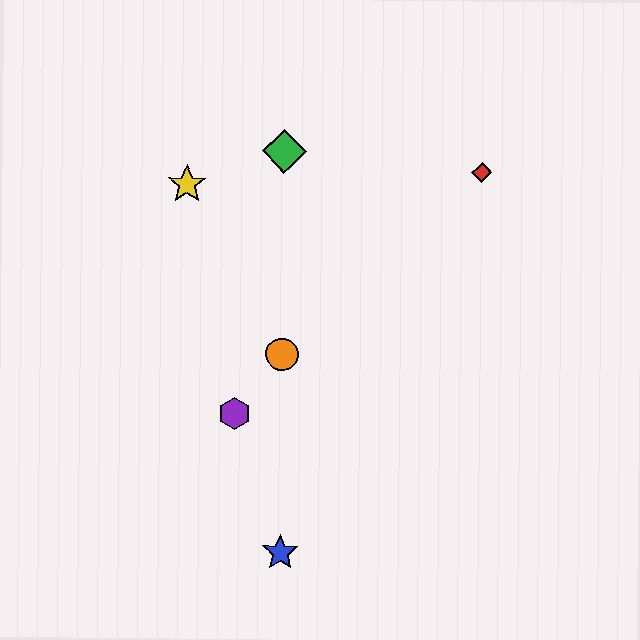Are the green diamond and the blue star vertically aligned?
Yes, both are at x≈284.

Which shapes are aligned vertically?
The blue star, the green diamond, the orange circle are aligned vertically.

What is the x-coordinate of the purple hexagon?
The purple hexagon is at x≈235.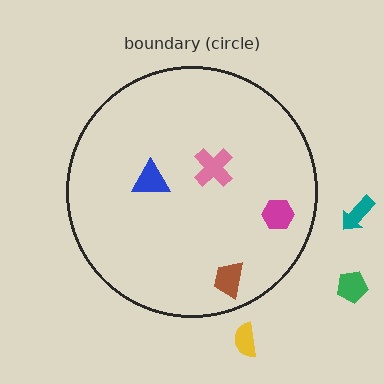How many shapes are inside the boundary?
4 inside, 3 outside.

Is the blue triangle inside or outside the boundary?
Inside.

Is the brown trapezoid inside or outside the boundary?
Inside.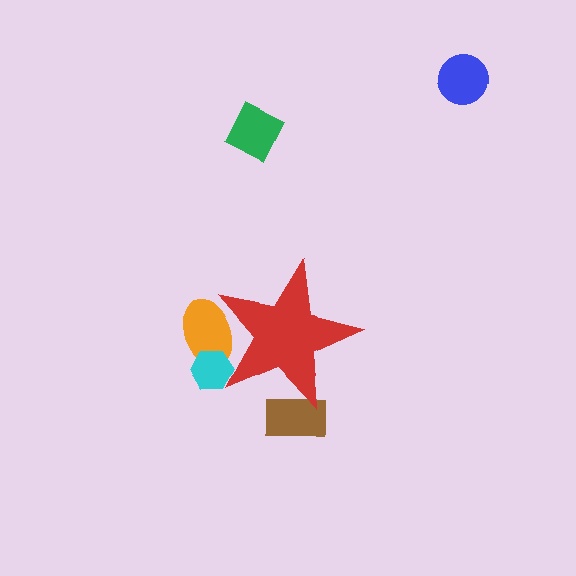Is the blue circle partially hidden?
No, the blue circle is fully visible.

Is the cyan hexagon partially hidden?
Yes, the cyan hexagon is partially hidden behind the red star.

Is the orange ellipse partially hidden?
Yes, the orange ellipse is partially hidden behind the red star.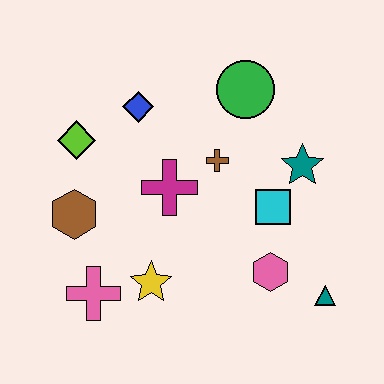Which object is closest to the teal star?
The cyan square is closest to the teal star.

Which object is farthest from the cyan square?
The lime diamond is farthest from the cyan square.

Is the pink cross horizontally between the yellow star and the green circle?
No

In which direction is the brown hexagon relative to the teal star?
The brown hexagon is to the left of the teal star.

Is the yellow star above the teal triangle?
Yes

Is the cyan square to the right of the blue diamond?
Yes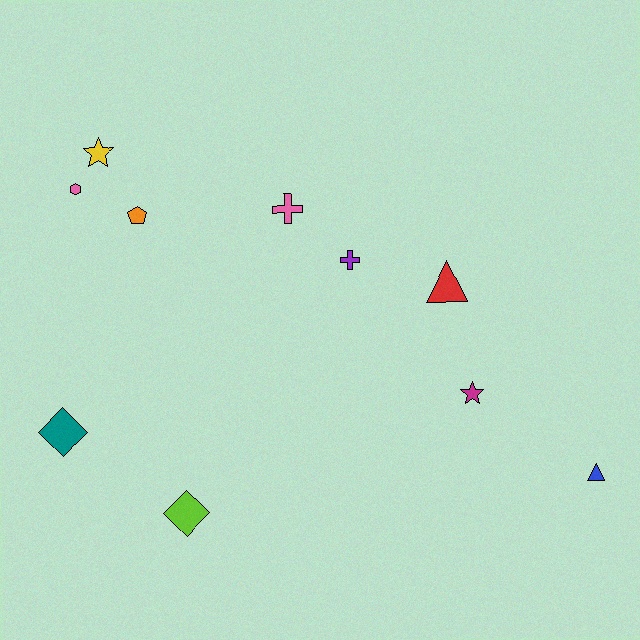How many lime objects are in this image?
There is 1 lime object.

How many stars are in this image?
There are 2 stars.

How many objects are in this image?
There are 10 objects.